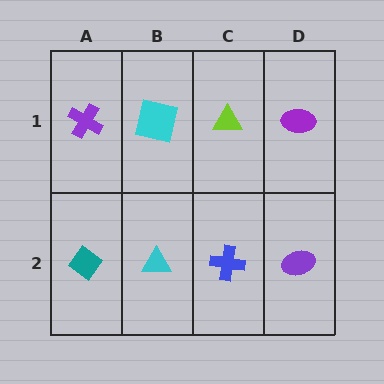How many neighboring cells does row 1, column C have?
3.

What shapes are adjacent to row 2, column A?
A purple cross (row 1, column A), a cyan triangle (row 2, column B).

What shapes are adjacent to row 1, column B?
A cyan triangle (row 2, column B), a purple cross (row 1, column A), a lime triangle (row 1, column C).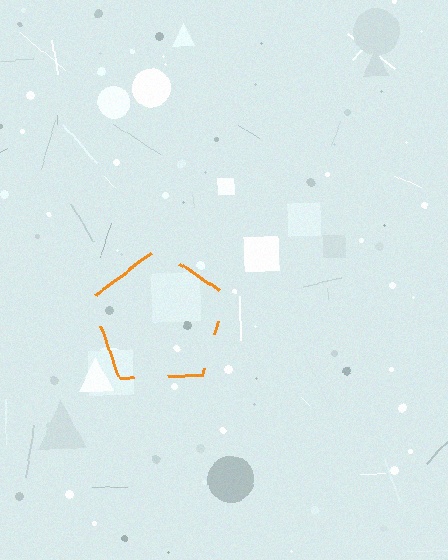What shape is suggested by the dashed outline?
The dashed outline suggests a pentagon.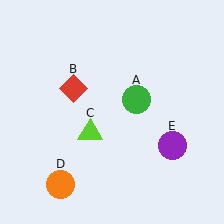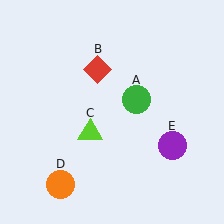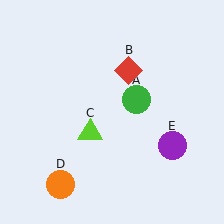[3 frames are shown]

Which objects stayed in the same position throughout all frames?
Green circle (object A) and lime triangle (object C) and orange circle (object D) and purple circle (object E) remained stationary.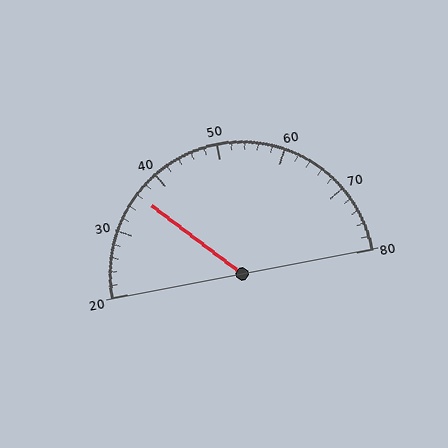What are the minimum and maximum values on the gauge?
The gauge ranges from 20 to 80.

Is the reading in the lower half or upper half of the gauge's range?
The reading is in the lower half of the range (20 to 80).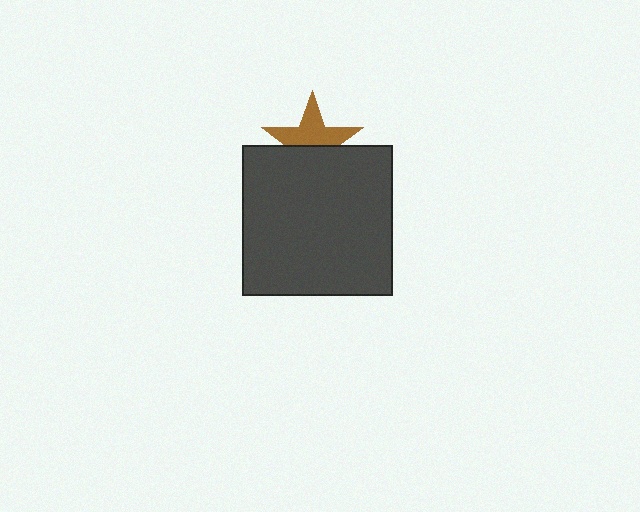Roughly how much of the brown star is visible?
About half of it is visible (roughly 56%).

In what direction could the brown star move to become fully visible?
The brown star could move up. That would shift it out from behind the dark gray square entirely.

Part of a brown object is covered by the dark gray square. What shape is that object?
It is a star.